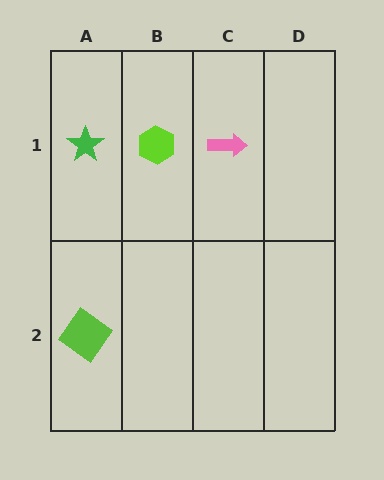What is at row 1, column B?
A lime hexagon.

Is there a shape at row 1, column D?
No, that cell is empty.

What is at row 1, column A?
A green star.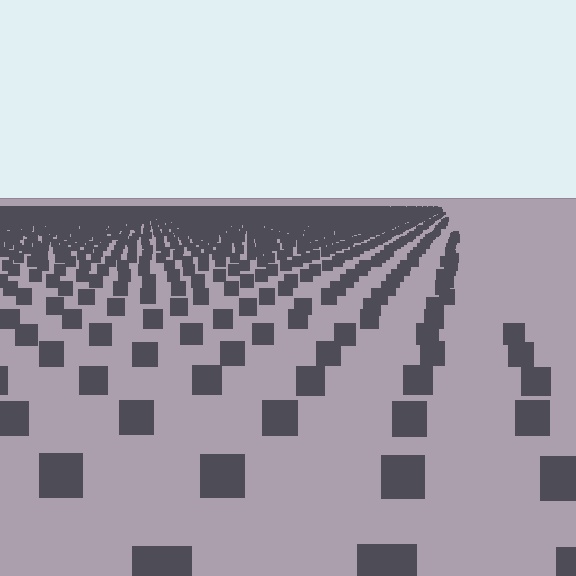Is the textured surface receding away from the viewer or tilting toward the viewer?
The surface is receding away from the viewer. Texture elements get smaller and denser toward the top.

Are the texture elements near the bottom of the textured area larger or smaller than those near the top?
Larger. Near the bottom, elements are closer to the viewer and appear at a bigger on-screen size.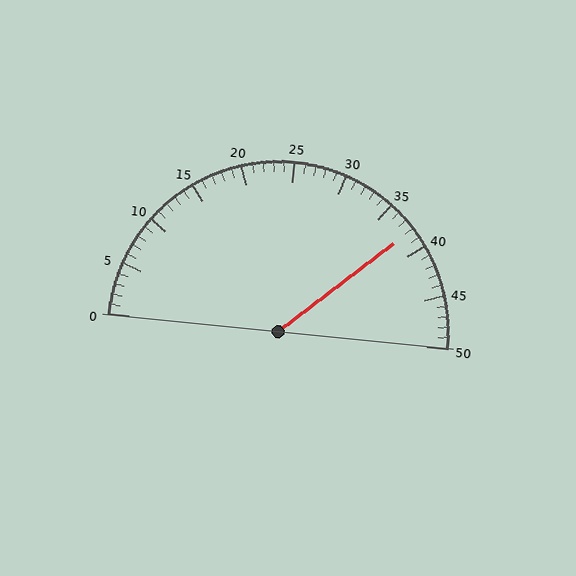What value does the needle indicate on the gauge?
The needle indicates approximately 38.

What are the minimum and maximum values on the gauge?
The gauge ranges from 0 to 50.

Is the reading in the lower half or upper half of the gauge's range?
The reading is in the upper half of the range (0 to 50).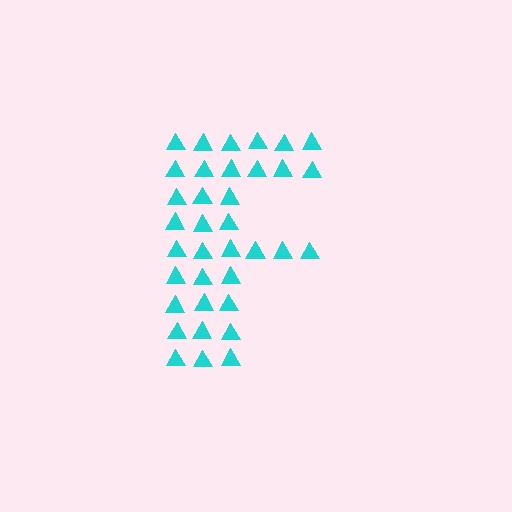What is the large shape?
The large shape is the letter F.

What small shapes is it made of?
It is made of small triangles.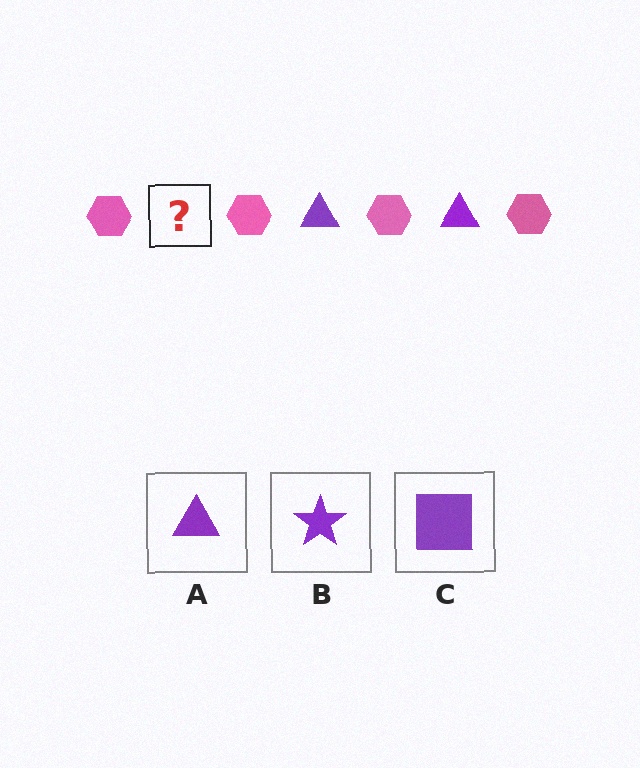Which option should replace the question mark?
Option A.